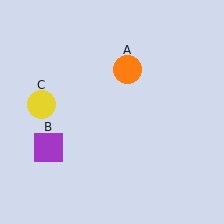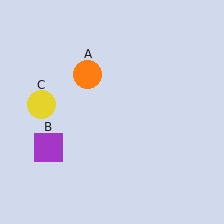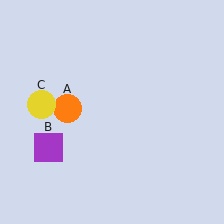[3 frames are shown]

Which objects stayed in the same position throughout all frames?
Purple square (object B) and yellow circle (object C) remained stationary.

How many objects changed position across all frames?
1 object changed position: orange circle (object A).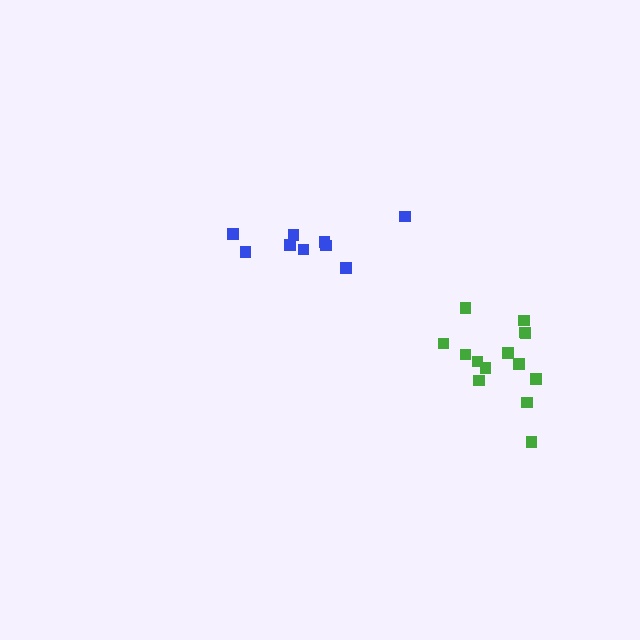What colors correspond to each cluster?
The clusters are colored: blue, green.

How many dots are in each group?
Group 1: 9 dots, Group 2: 14 dots (23 total).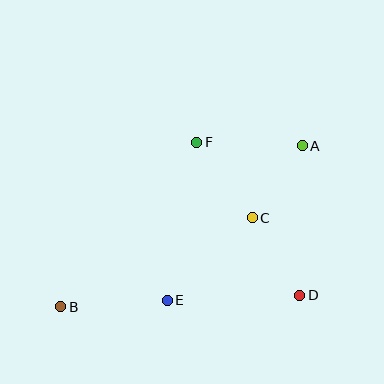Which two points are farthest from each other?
Points A and B are farthest from each other.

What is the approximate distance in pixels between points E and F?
The distance between E and F is approximately 161 pixels.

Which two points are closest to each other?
Points A and C are closest to each other.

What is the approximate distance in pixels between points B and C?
The distance between B and C is approximately 211 pixels.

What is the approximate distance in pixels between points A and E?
The distance between A and E is approximately 205 pixels.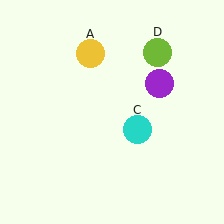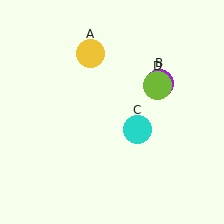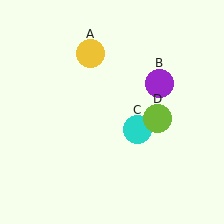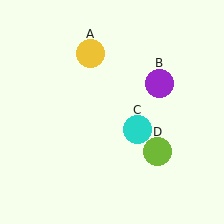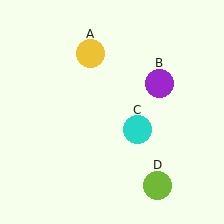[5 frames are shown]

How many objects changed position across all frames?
1 object changed position: lime circle (object D).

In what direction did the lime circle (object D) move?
The lime circle (object D) moved down.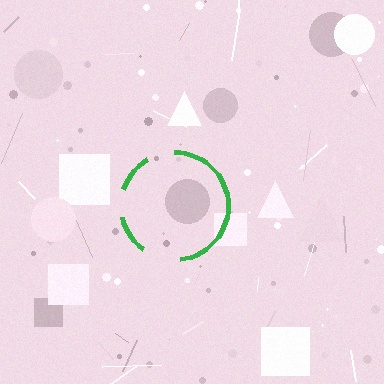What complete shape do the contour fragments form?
The contour fragments form a circle.